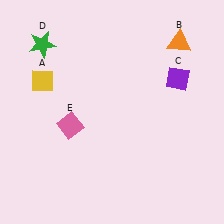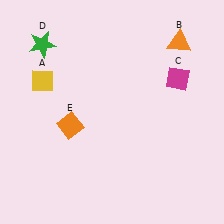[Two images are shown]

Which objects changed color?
C changed from purple to magenta. E changed from pink to orange.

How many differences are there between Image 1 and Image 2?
There are 2 differences between the two images.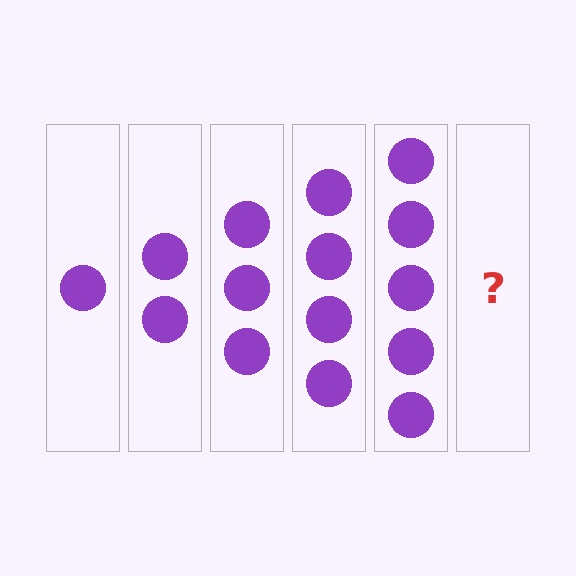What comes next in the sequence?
The next element should be 6 circles.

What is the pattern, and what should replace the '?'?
The pattern is that each step adds one more circle. The '?' should be 6 circles.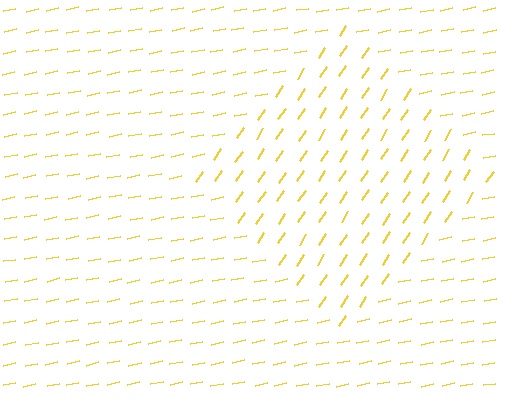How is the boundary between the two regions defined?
The boundary is defined purely by a change in line orientation (approximately 45 degrees difference). All lines are the same color and thickness.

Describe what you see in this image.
The image is filled with small yellow line segments. A diamond region in the image has lines oriented differently from the surrounding lines, creating a visible texture boundary.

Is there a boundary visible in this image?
Yes, there is a texture boundary formed by a change in line orientation.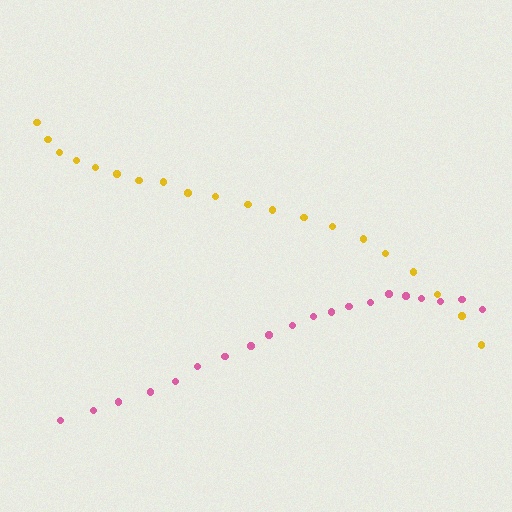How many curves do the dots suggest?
There are 2 distinct paths.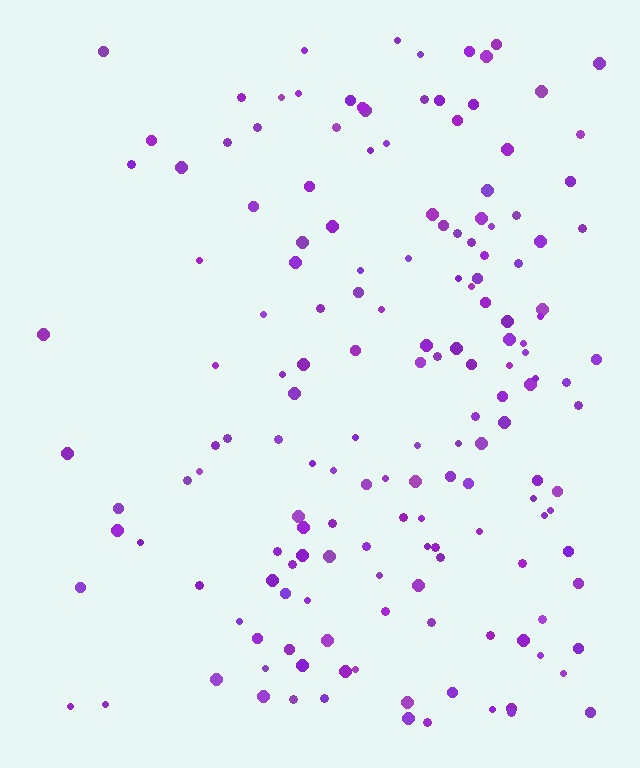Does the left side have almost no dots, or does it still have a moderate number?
Still a moderate number, just noticeably fewer than the right.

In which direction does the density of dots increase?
From left to right, with the right side densest.